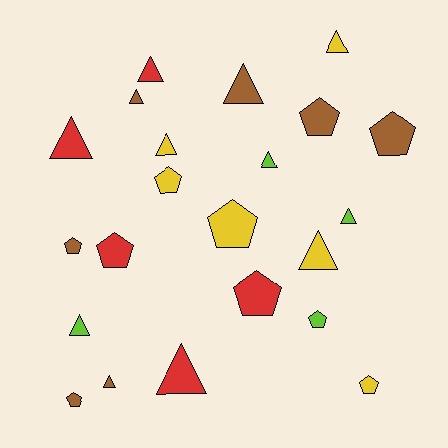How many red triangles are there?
There are 3 red triangles.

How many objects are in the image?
There are 22 objects.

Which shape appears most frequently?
Triangle, with 12 objects.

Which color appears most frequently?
Brown, with 7 objects.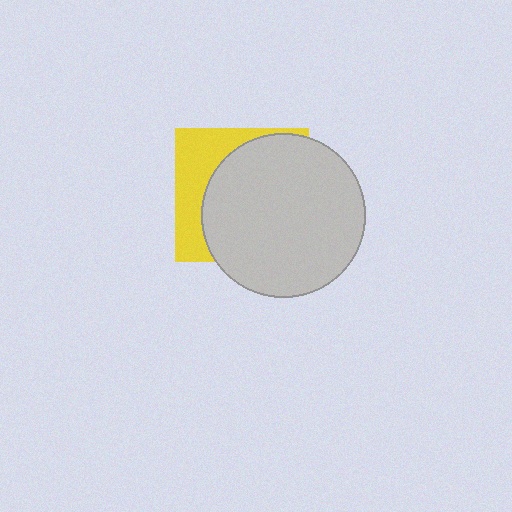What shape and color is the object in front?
The object in front is a light gray circle.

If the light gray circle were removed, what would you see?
You would see the complete yellow square.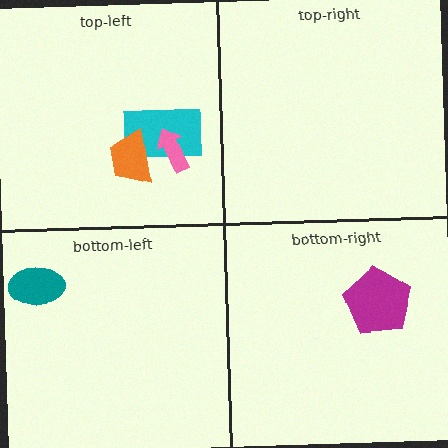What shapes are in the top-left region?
The cyan rectangle, the pink arrow, the orange trapezoid.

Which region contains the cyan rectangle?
The top-left region.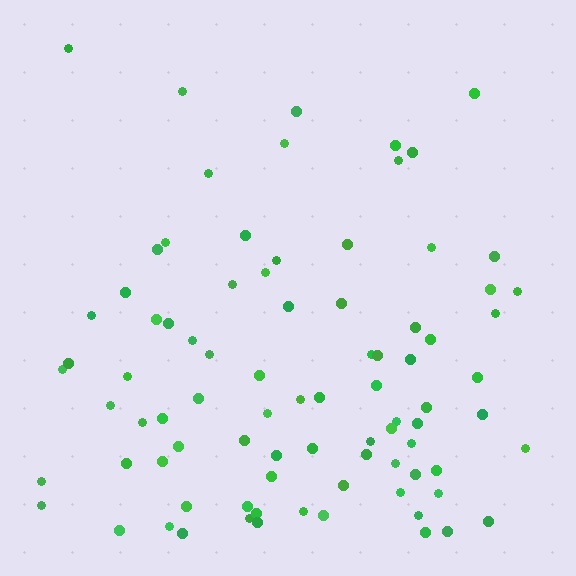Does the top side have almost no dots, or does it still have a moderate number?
Still a moderate number, just noticeably fewer than the bottom.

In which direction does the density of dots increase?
From top to bottom, with the bottom side densest.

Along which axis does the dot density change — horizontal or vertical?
Vertical.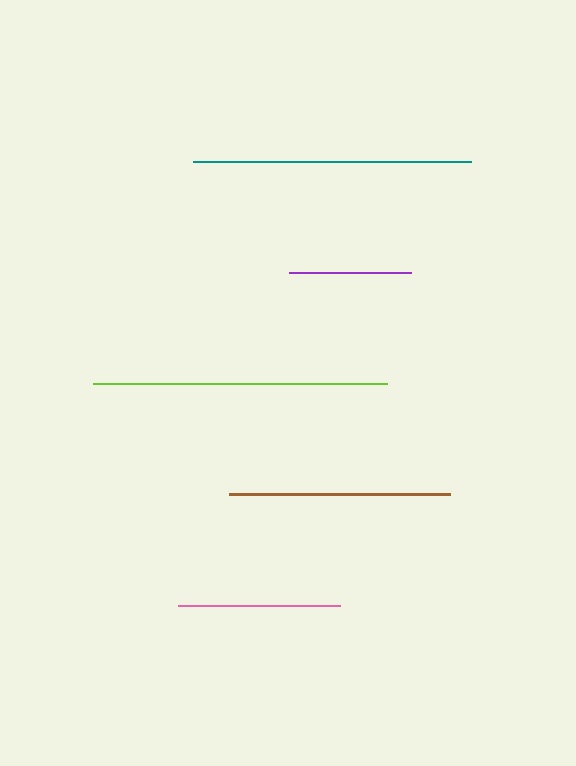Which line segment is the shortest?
The purple line is the shortest at approximately 122 pixels.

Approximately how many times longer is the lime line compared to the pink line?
The lime line is approximately 1.8 times the length of the pink line.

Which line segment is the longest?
The lime line is the longest at approximately 294 pixels.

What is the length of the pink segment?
The pink segment is approximately 162 pixels long.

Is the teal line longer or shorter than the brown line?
The teal line is longer than the brown line.